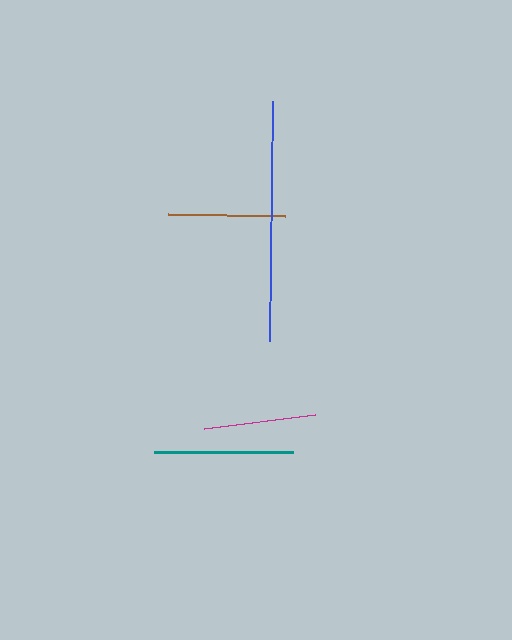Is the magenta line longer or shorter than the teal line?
The teal line is longer than the magenta line.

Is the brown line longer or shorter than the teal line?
The teal line is longer than the brown line.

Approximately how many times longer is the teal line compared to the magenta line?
The teal line is approximately 1.2 times the length of the magenta line.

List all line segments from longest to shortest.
From longest to shortest: blue, teal, brown, magenta.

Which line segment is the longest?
The blue line is the longest at approximately 240 pixels.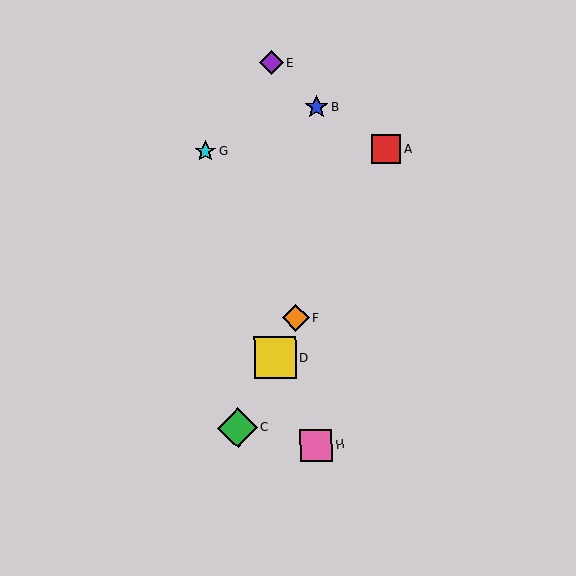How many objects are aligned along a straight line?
4 objects (A, C, D, F) are aligned along a straight line.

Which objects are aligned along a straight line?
Objects A, C, D, F are aligned along a straight line.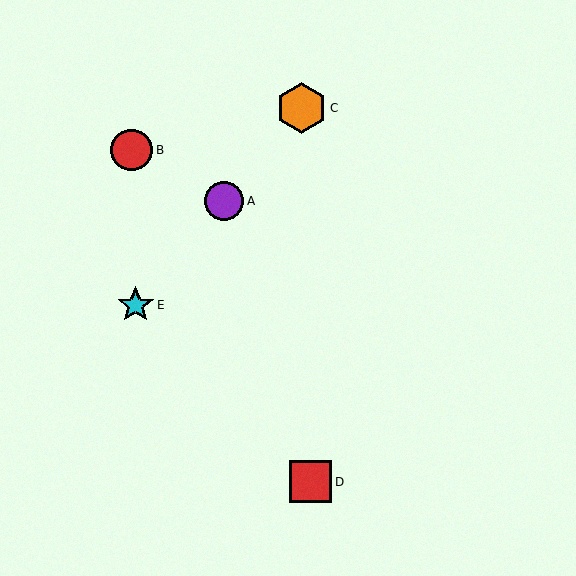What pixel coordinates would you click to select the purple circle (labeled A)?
Click at (224, 201) to select the purple circle A.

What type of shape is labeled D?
Shape D is a red square.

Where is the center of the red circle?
The center of the red circle is at (132, 150).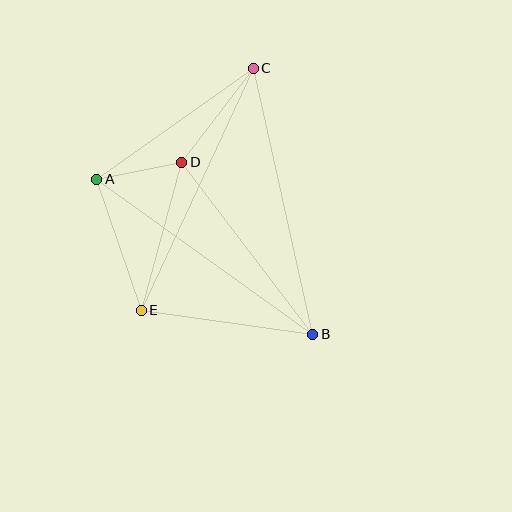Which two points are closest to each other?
Points A and D are closest to each other.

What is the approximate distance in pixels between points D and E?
The distance between D and E is approximately 153 pixels.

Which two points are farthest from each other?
Points B and C are farthest from each other.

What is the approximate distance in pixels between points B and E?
The distance between B and E is approximately 173 pixels.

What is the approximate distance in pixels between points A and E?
The distance between A and E is approximately 139 pixels.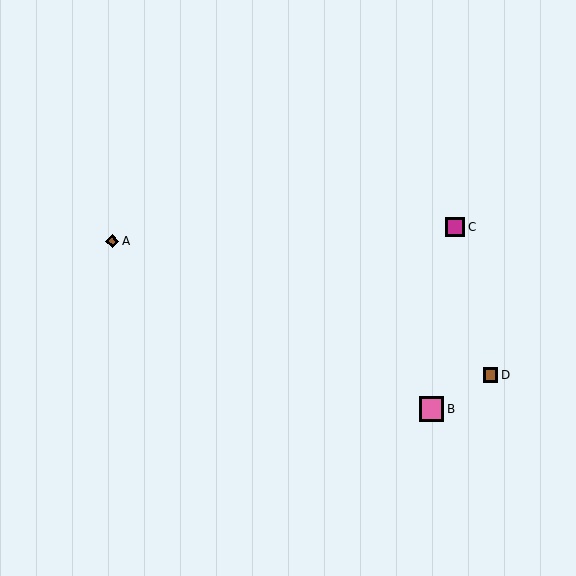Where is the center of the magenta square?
The center of the magenta square is at (455, 227).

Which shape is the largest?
The pink square (labeled B) is the largest.